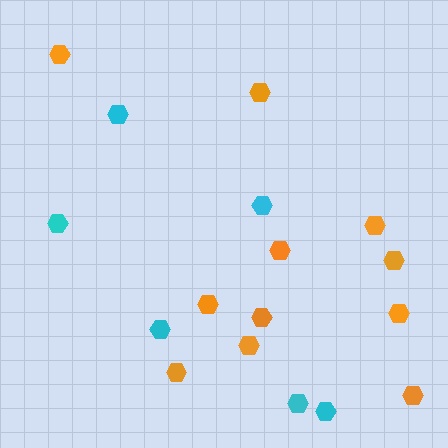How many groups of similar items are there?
There are 2 groups: one group of orange hexagons (11) and one group of cyan hexagons (6).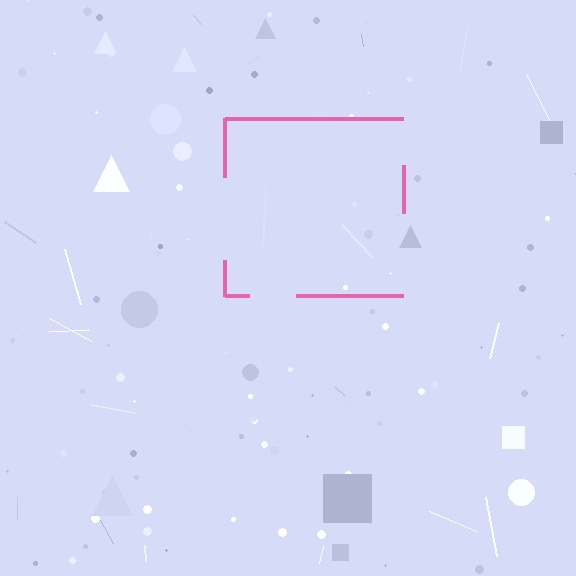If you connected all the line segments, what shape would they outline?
They would outline a square.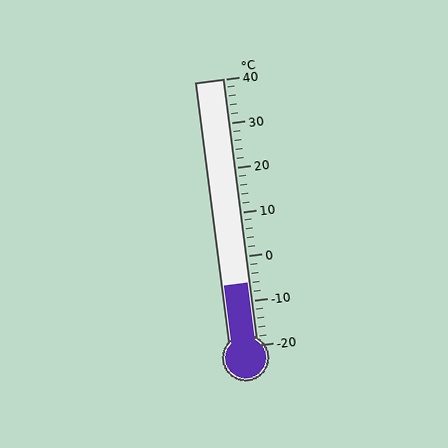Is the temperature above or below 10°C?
The temperature is below 10°C.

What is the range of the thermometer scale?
The thermometer scale ranges from -20°C to 40°C.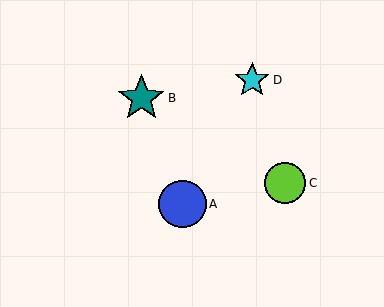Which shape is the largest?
The blue circle (labeled A) is the largest.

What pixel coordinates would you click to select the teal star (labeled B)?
Click at (141, 98) to select the teal star B.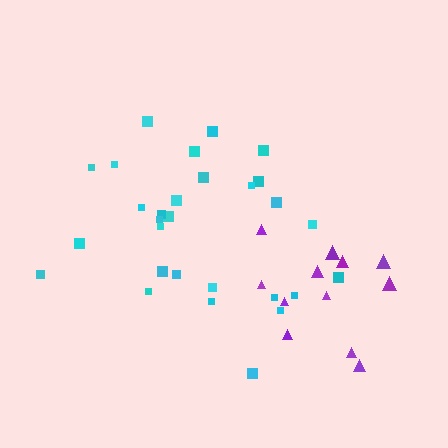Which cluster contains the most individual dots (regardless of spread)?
Cyan (29).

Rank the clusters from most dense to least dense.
purple, cyan.